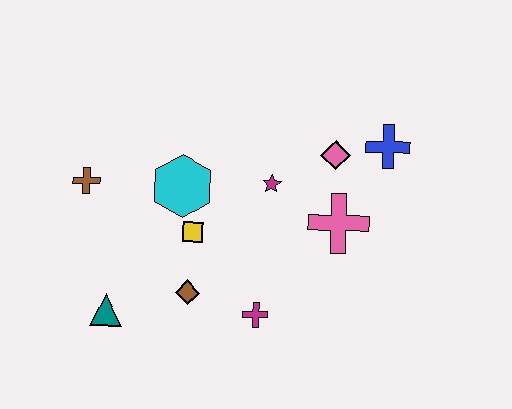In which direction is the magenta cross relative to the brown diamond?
The magenta cross is to the right of the brown diamond.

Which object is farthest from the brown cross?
The blue cross is farthest from the brown cross.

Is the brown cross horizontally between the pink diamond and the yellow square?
No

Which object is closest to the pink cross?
The pink diamond is closest to the pink cross.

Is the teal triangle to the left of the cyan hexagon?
Yes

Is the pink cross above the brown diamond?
Yes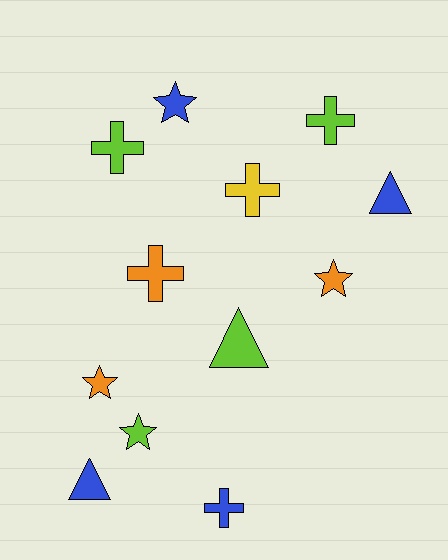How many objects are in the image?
There are 12 objects.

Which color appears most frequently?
Blue, with 4 objects.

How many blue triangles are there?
There are 2 blue triangles.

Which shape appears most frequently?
Cross, with 5 objects.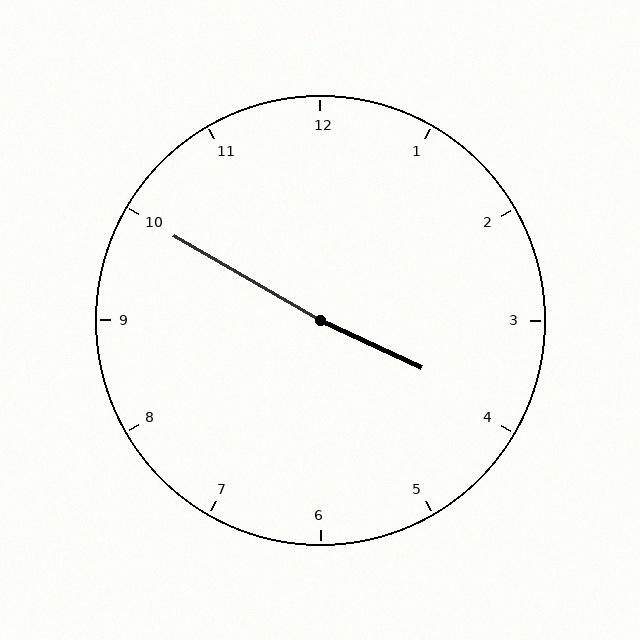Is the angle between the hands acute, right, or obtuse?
It is obtuse.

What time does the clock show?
3:50.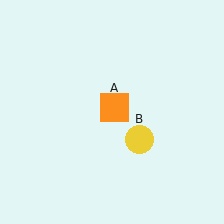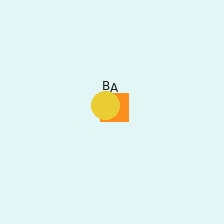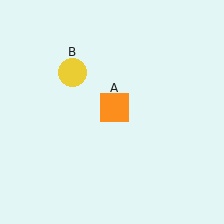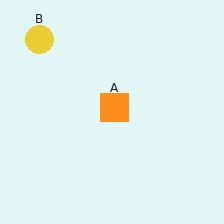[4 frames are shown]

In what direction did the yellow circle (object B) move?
The yellow circle (object B) moved up and to the left.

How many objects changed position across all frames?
1 object changed position: yellow circle (object B).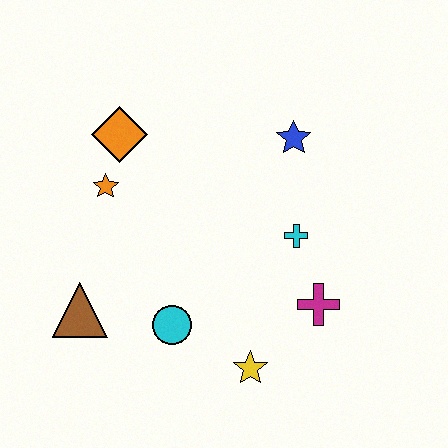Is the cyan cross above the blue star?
No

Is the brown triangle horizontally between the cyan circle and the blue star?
No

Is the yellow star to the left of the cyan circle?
No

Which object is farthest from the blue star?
The brown triangle is farthest from the blue star.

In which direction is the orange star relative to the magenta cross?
The orange star is to the left of the magenta cross.